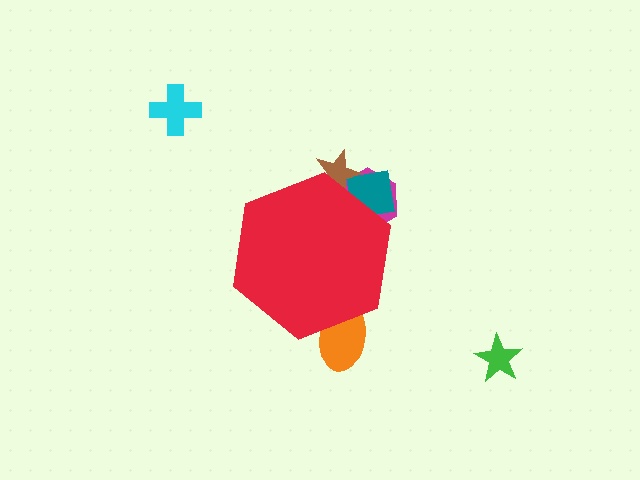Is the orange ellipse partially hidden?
Yes, the orange ellipse is partially hidden behind the red hexagon.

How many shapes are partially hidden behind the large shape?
4 shapes are partially hidden.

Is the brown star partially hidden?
Yes, the brown star is partially hidden behind the red hexagon.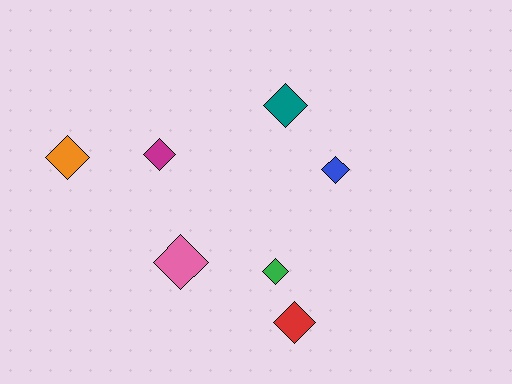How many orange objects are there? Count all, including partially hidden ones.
There is 1 orange object.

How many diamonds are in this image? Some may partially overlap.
There are 7 diamonds.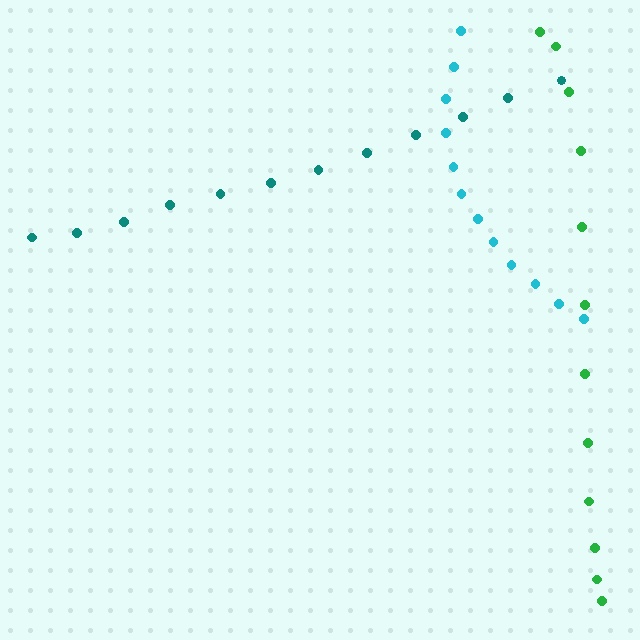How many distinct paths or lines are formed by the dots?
There are 3 distinct paths.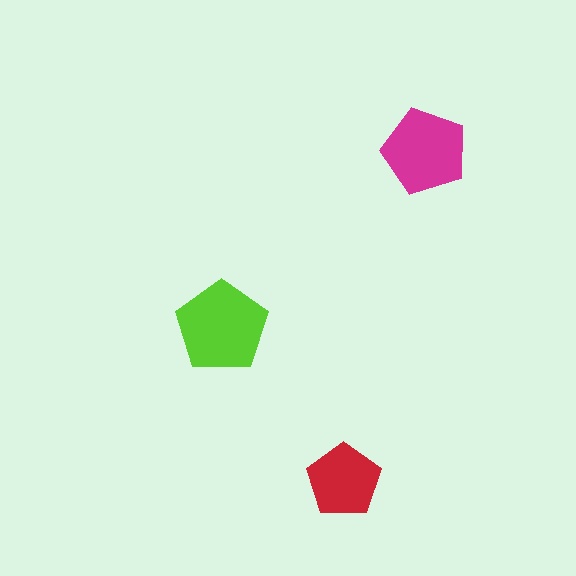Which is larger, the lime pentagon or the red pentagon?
The lime one.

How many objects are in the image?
There are 3 objects in the image.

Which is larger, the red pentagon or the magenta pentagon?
The magenta one.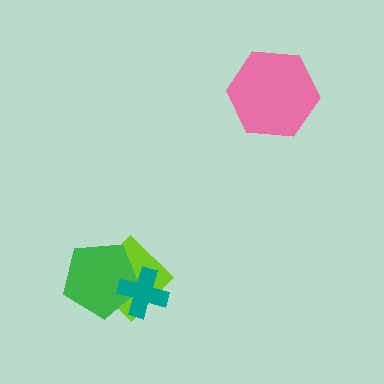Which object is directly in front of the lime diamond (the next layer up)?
The green pentagon is directly in front of the lime diamond.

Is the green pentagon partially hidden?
Yes, it is partially covered by another shape.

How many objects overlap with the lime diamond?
2 objects overlap with the lime diamond.